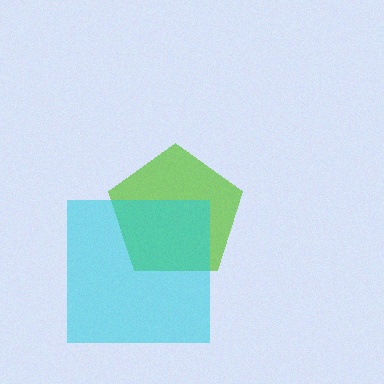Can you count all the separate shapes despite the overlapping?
Yes, there are 2 separate shapes.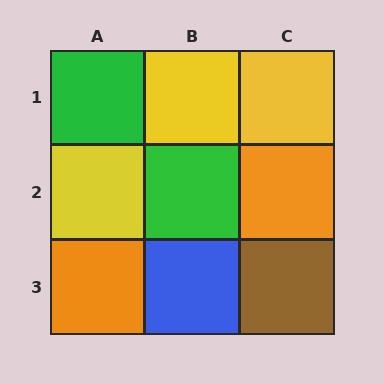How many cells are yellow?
3 cells are yellow.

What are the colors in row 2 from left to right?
Yellow, green, orange.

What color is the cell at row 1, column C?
Yellow.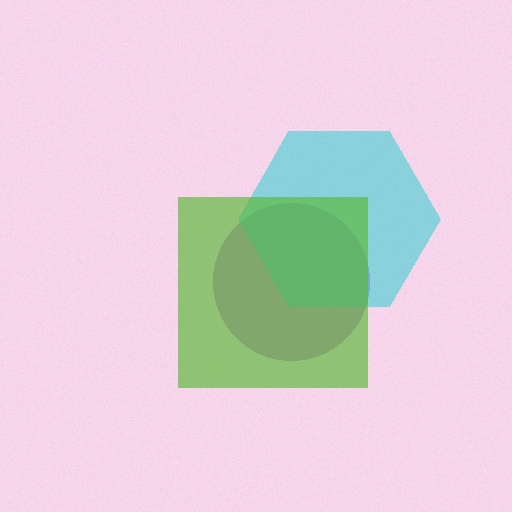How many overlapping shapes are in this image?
There are 3 overlapping shapes in the image.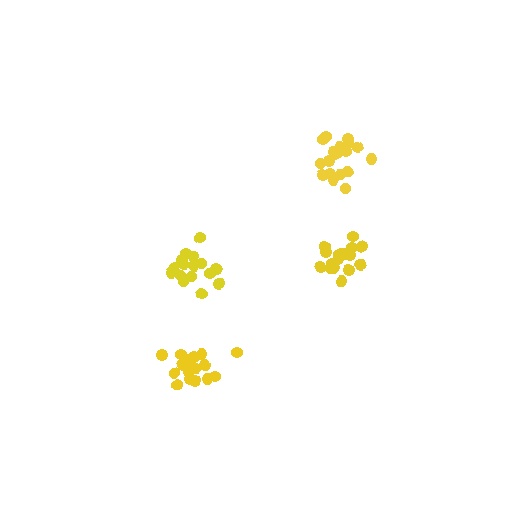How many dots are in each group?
Group 1: 17 dots, Group 2: 17 dots, Group 3: 18 dots, Group 4: 19 dots (71 total).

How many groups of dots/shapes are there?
There are 4 groups.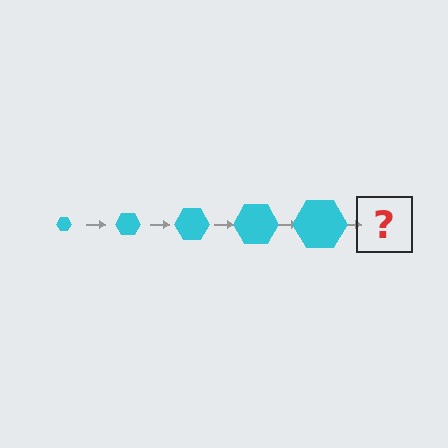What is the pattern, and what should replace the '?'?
The pattern is that the hexagon gets progressively larger each step. The '?' should be a cyan hexagon, larger than the previous one.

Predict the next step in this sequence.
The next step is a cyan hexagon, larger than the previous one.